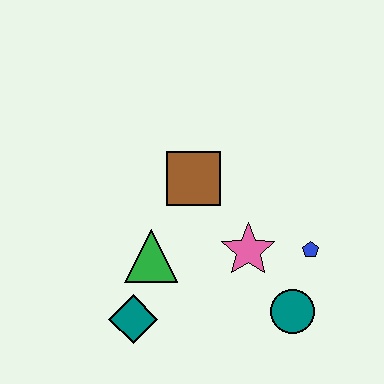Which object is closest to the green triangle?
The teal diamond is closest to the green triangle.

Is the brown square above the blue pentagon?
Yes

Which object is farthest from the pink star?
The teal diamond is farthest from the pink star.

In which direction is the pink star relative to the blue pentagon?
The pink star is to the left of the blue pentagon.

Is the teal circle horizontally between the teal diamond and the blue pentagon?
Yes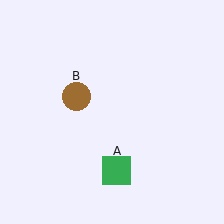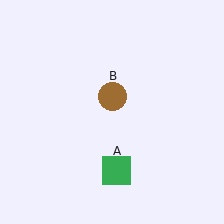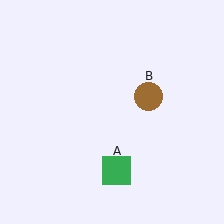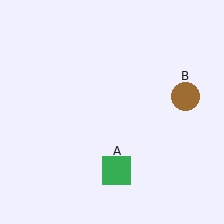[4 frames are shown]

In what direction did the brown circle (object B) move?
The brown circle (object B) moved right.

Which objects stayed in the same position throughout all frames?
Green square (object A) remained stationary.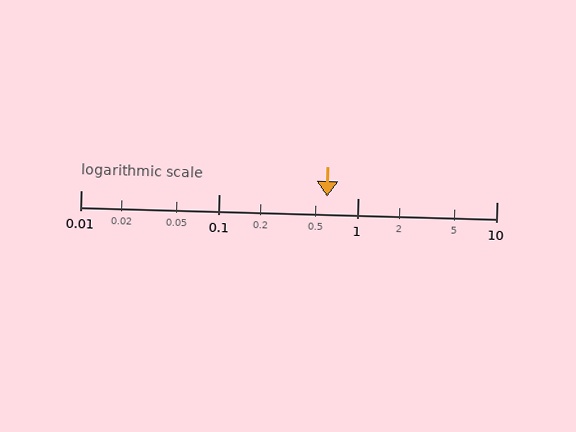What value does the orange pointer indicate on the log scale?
The pointer indicates approximately 0.6.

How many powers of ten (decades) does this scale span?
The scale spans 3 decades, from 0.01 to 10.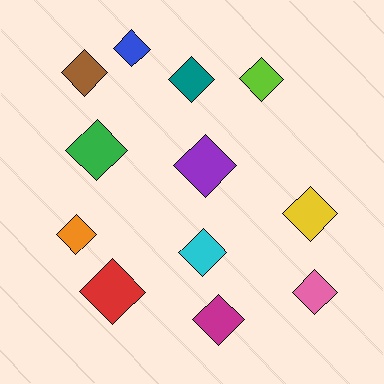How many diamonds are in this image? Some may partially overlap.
There are 12 diamonds.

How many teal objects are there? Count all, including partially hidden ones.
There is 1 teal object.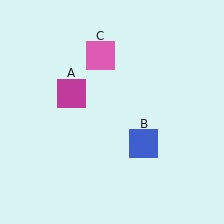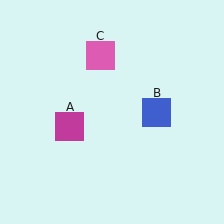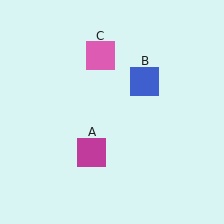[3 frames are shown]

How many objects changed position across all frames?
2 objects changed position: magenta square (object A), blue square (object B).